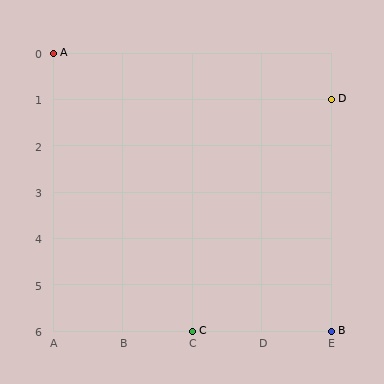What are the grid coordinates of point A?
Point A is at grid coordinates (A, 0).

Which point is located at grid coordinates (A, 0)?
Point A is at (A, 0).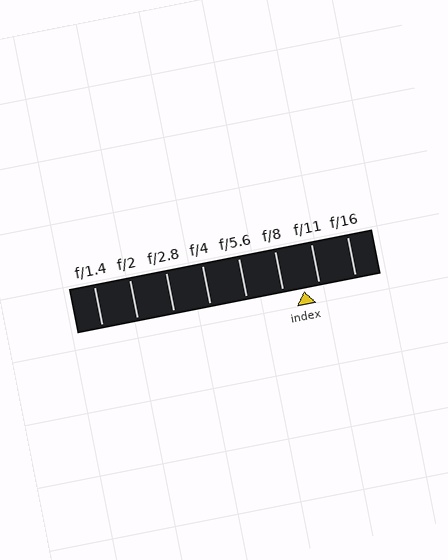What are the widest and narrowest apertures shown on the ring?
The widest aperture shown is f/1.4 and the narrowest is f/16.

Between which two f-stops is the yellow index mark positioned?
The index mark is between f/8 and f/11.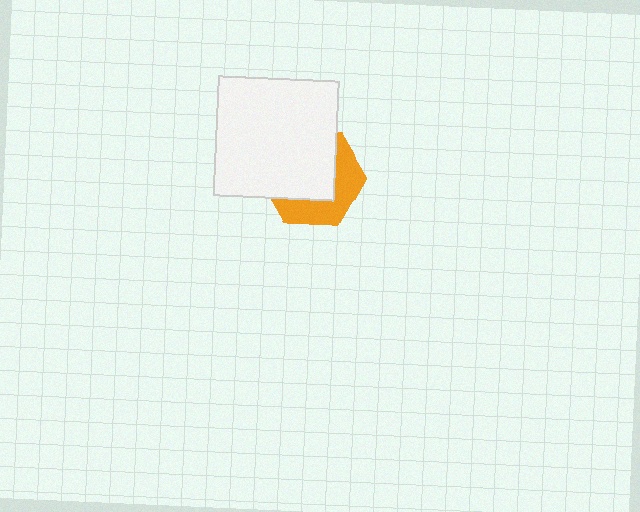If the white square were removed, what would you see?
You would see the complete orange hexagon.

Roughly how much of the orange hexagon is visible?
A small part of it is visible (roughly 40%).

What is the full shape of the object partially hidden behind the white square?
The partially hidden object is an orange hexagon.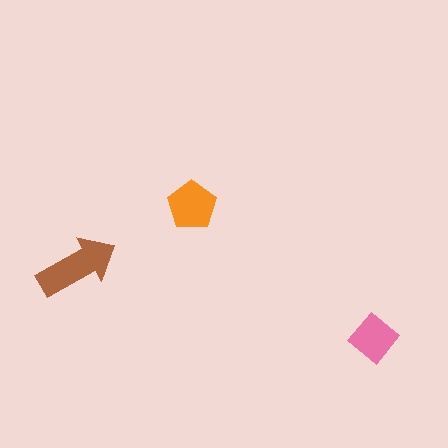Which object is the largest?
The brown arrow.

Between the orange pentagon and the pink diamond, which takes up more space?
The orange pentagon.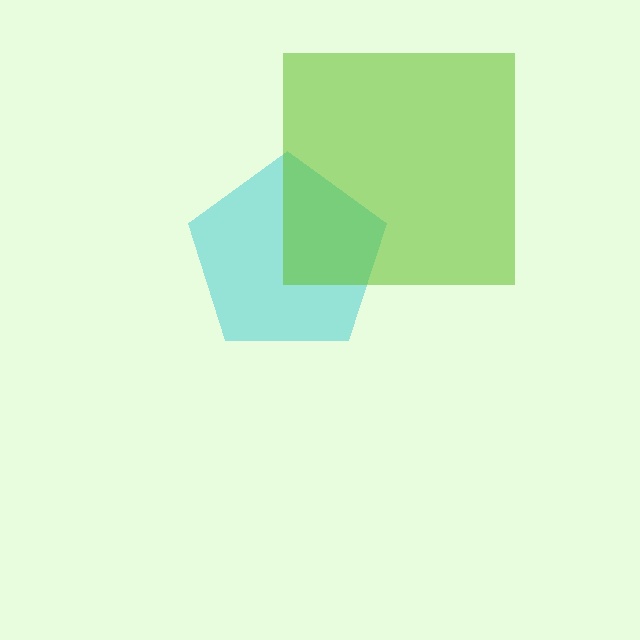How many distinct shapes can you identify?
There are 2 distinct shapes: a cyan pentagon, a lime square.